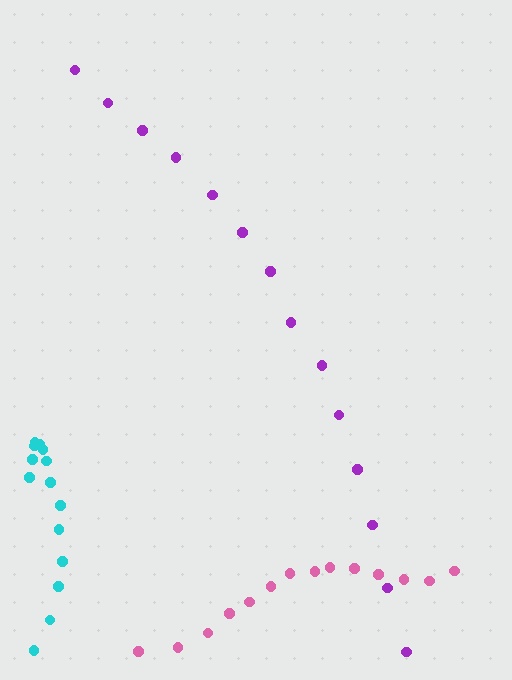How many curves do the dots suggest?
There are 3 distinct paths.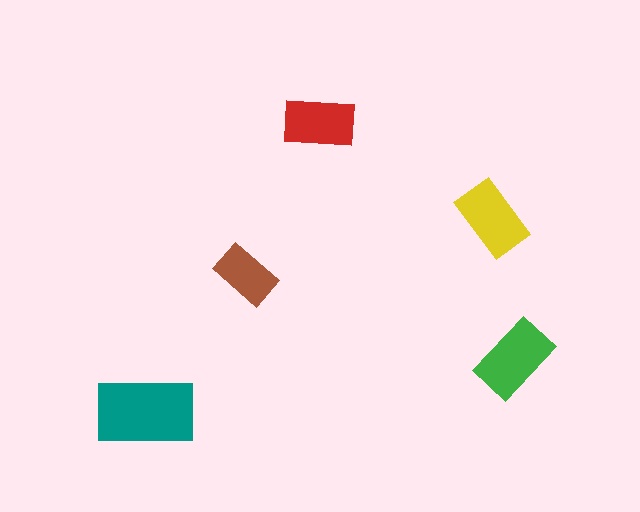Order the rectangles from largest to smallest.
the teal one, the green one, the yellow one, the red one, the brown one.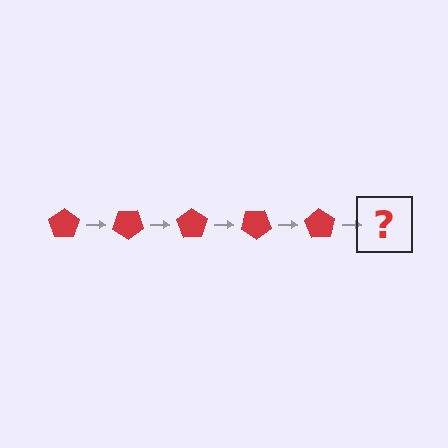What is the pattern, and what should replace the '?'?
The pattern is that the pentagon rotates 35 degrees each step. The '?' should be a red pentagon rotated 175 degrees.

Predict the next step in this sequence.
The next step is a red pentagon rotated 175 degrees.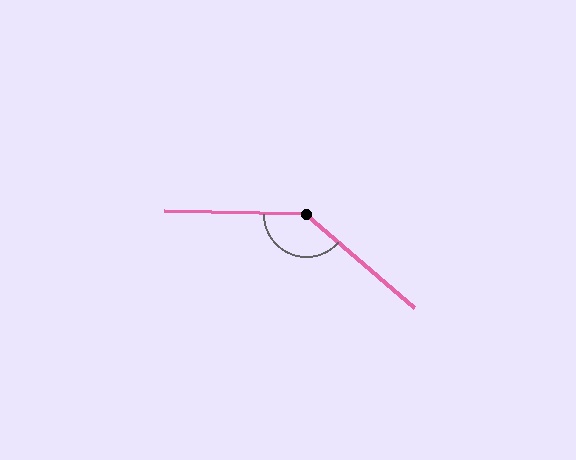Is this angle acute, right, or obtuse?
It is obtuse.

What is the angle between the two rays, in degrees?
Approximately 140 degrees.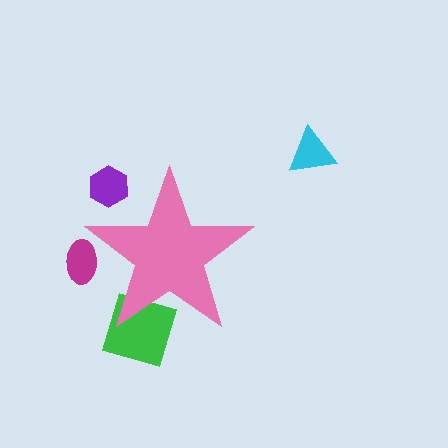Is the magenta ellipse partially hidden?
Yes, the magenta ellipse is partially hidden behind the pink star.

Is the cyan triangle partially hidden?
No, the cyan triangle is fully visible.